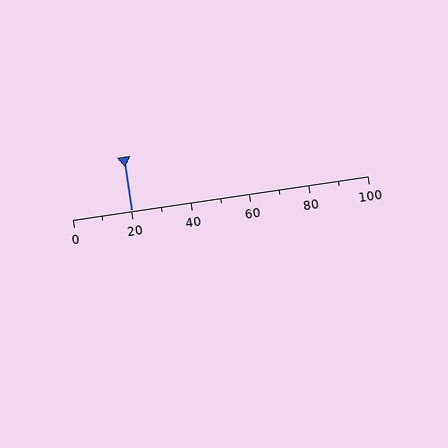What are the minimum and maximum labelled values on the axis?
The axis runs from 0 to 100.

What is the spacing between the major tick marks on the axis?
The major ticks are spaced 20 apart.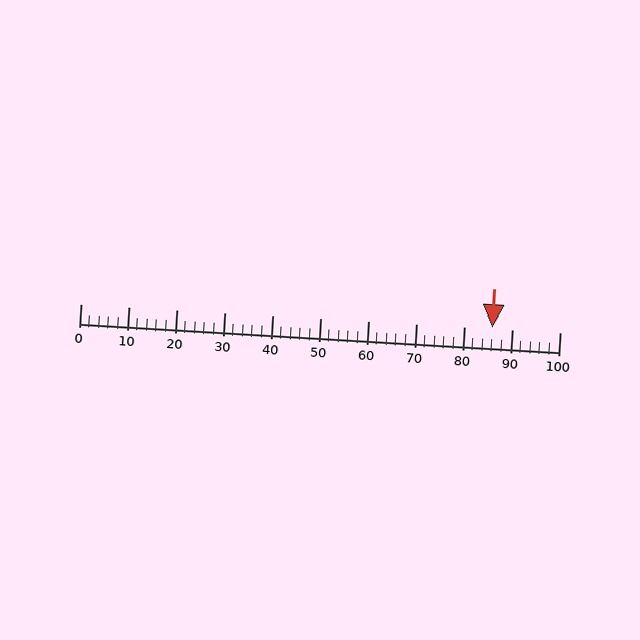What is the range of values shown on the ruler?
The ruler shows values from 0 to 100.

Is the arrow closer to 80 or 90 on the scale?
The arrow is closer to 90.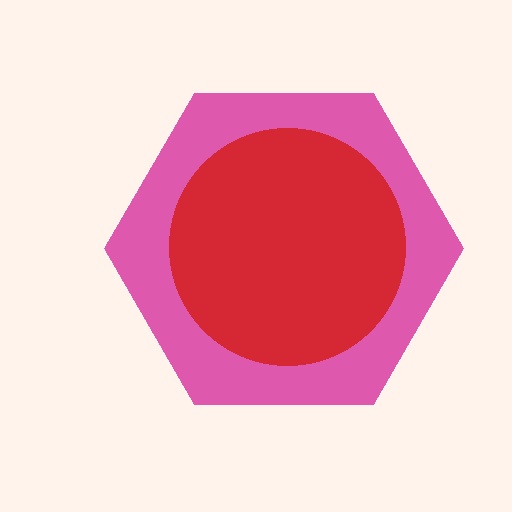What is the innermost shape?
The red circle.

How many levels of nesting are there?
2.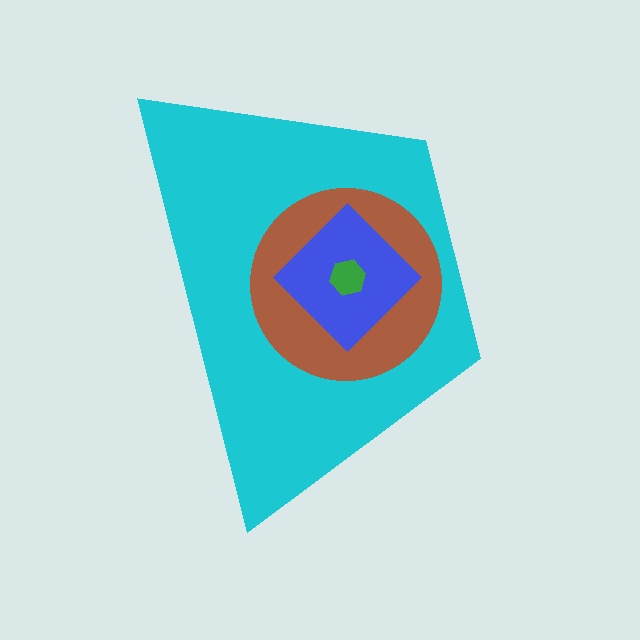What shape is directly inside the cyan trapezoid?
The brown circle.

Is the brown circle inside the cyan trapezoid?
Yes.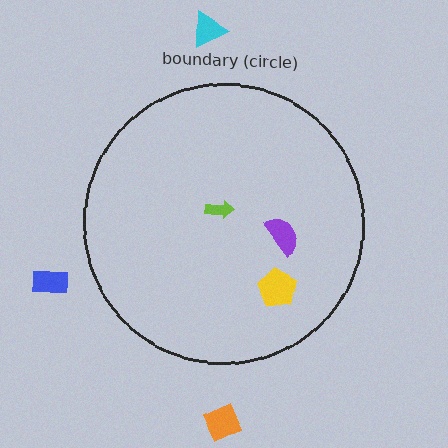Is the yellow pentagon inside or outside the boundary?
Inside.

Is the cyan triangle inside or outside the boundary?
Outside.